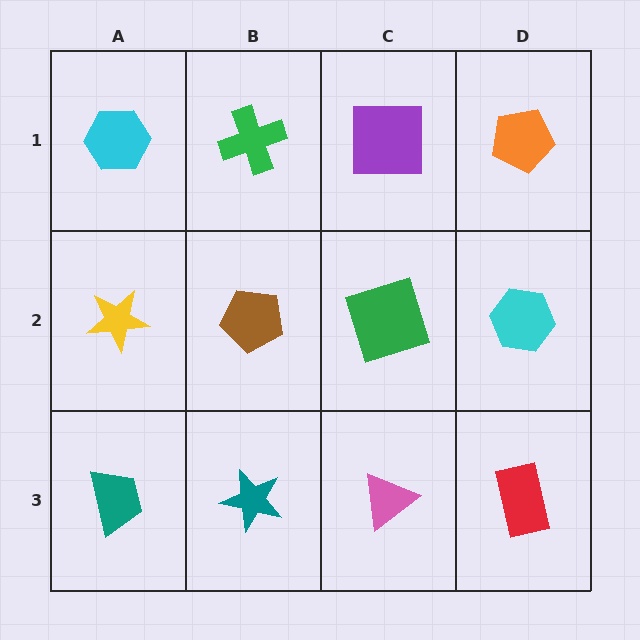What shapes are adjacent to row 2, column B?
A green cross (row 1, column B), a teal star (row 3, column B), a yellow star (row 2, column A), a green square (row 2, column C).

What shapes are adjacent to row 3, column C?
A green square (row 2, column C), a teal star (row 3, column B), a red rectangle (row 3, column D).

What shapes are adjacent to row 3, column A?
A yellow star (row 2, column A), a teal star (row 3, column B).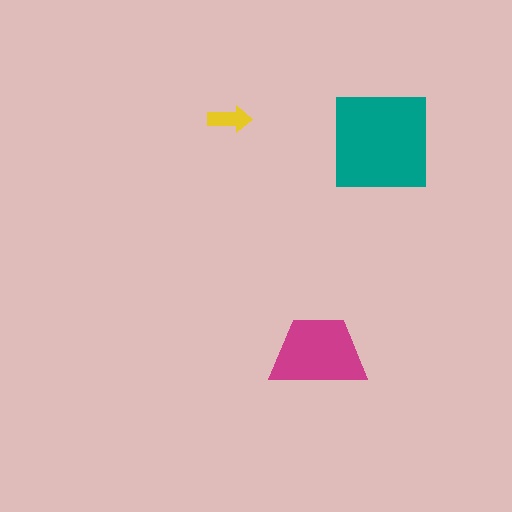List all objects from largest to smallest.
The teal square, the magenta trapezoid, the yellow arrow.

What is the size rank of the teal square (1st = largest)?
1st.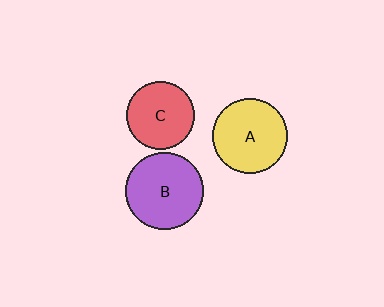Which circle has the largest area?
Circle B (purple).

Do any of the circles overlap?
No, none of the circles overlap.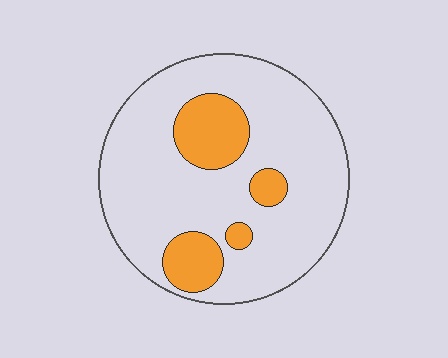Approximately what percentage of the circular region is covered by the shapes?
Approximately 20%.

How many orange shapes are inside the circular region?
4.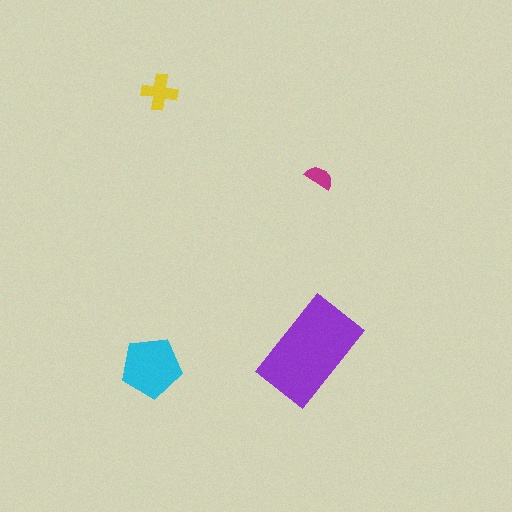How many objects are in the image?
There are 4 objects in the image.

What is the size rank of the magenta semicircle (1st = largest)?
4th.